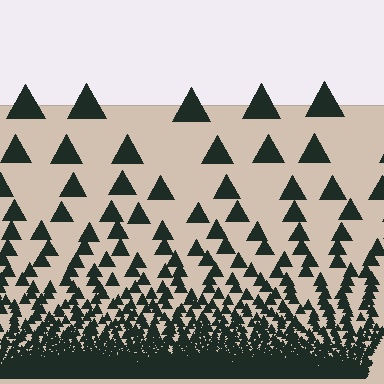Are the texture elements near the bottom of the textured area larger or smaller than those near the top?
Smaller. The gradient is inverted — elements near the bottom are smaller and denser.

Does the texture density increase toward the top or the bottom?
Density increases toward the bottom.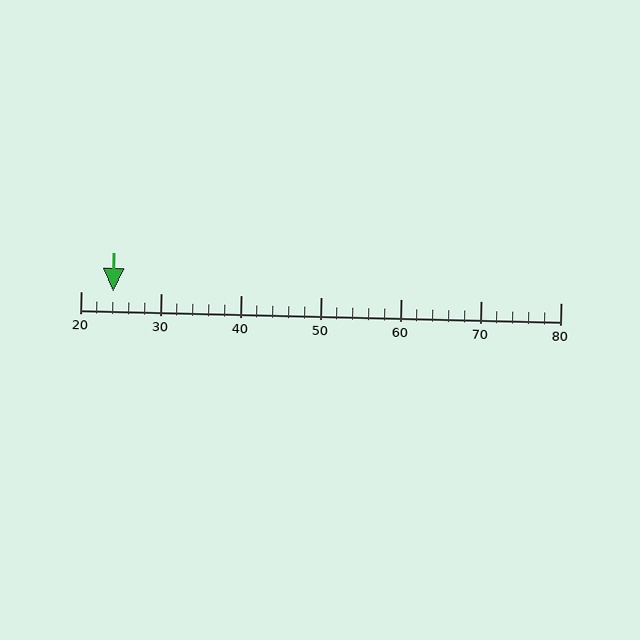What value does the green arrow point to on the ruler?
The green arrow points to approximately 24.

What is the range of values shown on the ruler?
The ruler shows values from 20 to 80.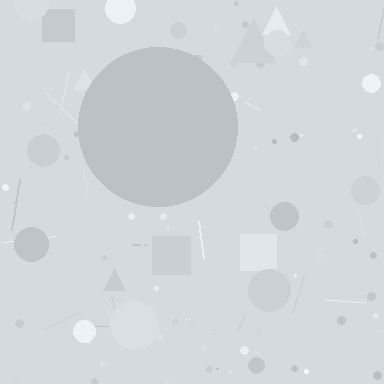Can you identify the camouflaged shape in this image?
The camouflaged shape is a circle.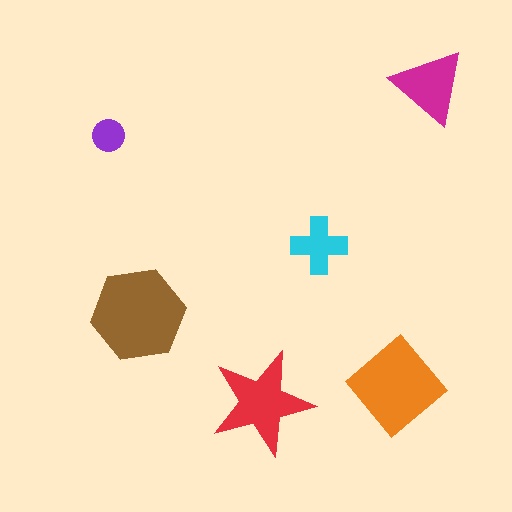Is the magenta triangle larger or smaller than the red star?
Smaller.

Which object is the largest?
The brown hexagon.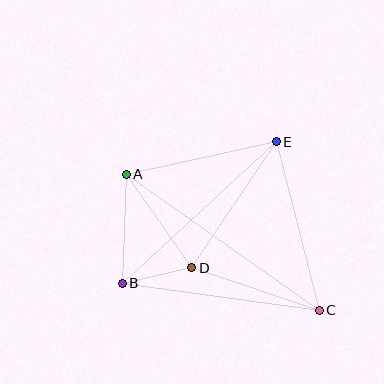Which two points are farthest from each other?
Points A and C are farthest from each other.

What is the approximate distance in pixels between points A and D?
The distance between A and D is approximately 114 pixels.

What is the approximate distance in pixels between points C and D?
The distance between C and D is approximately 135 pixels.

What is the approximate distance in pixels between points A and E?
The distance between A and E is approximately 153 pixels.